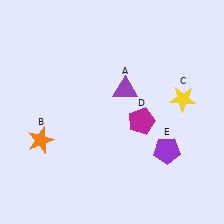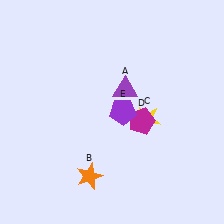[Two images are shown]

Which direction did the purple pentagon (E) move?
The purple pentagon (E) moved left.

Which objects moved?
The objects that moved are: the orange star (B), the yellow star (C), the purple pentagon (E).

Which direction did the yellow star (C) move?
The yellow star (C) moved left.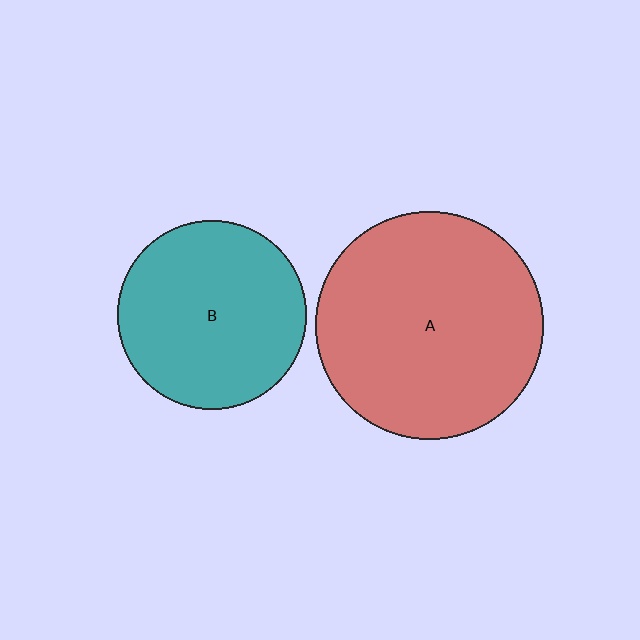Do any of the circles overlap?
No, none of the circles overlap.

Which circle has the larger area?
Circle A (red).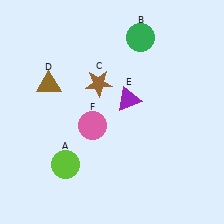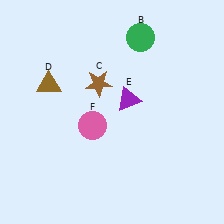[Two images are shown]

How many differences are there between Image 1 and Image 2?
There is 1 difference between the two images.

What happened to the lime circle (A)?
The lime circle (A) was removed in Image 2. It was in the bottom-left area of Image 1.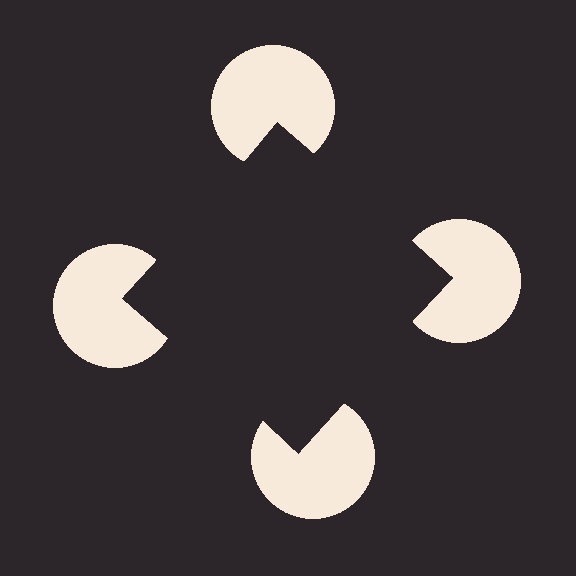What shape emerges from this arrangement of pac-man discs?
An illusory square — its edges are inferred from the aligned wedge cuts in the pac-man discs, not physically drawn.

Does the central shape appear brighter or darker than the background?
It typically appears slightly darker than the background, even though no actual brightness change is drawn.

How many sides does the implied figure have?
4 sides.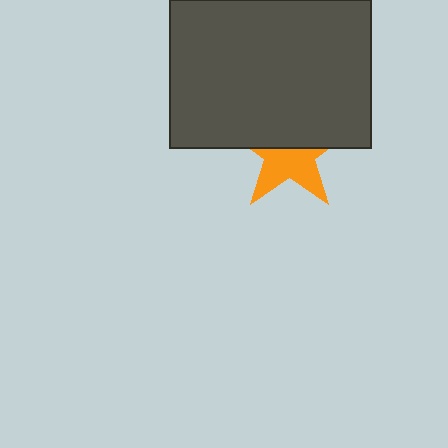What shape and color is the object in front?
The object in front is a dark gray rectangle.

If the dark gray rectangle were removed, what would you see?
You would see the complete orange star.